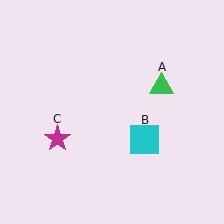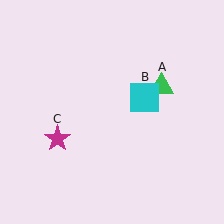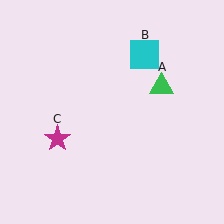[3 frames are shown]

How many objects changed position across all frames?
1 object changed position: cyan square (object B).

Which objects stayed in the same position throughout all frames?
Green triangle (object A) and magenta star (object C) remained stationary.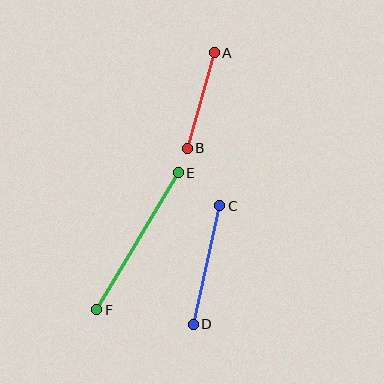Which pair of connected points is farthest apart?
Points E and F are farthest apart.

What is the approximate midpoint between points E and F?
The midpoint is at approximately (137, 241) pixels.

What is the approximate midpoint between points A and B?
The midpoint is at approximately (201, 101) pixels.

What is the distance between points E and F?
The distance is approximately 159 pixels.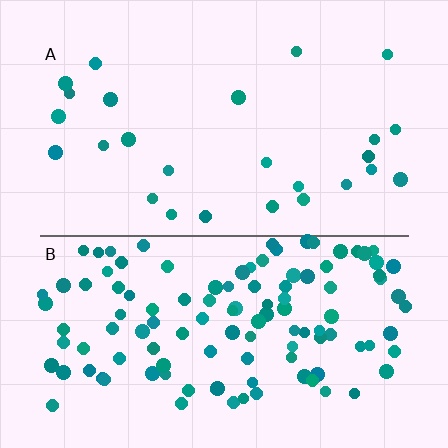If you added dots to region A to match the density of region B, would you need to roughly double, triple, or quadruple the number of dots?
Approximately quadruple.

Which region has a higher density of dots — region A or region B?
B (the bottom).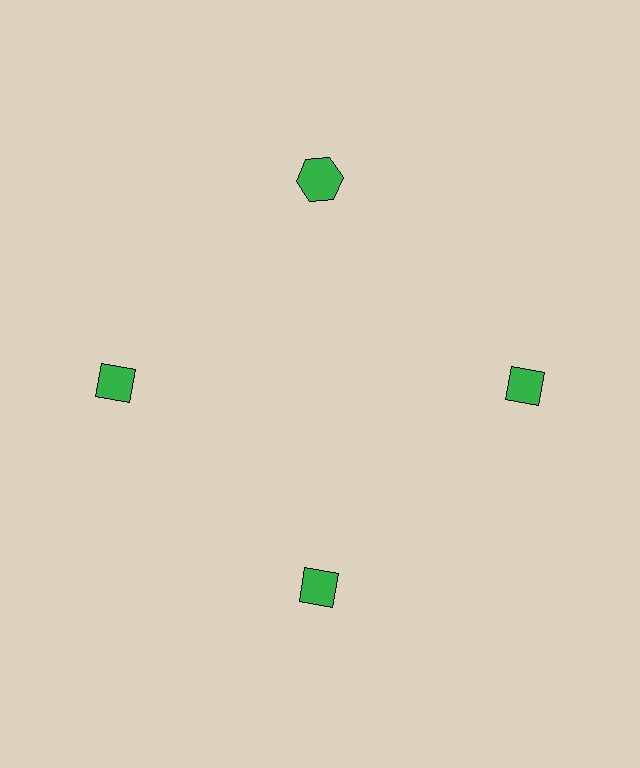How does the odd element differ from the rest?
It has a different shape: hexagon instead of diamond.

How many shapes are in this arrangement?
There are 4 shapes arranged in a ring pattern.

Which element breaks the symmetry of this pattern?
The green hexagon at roughly the 12 o'clock position breaks the symmetry. All other shapes are green diamonds.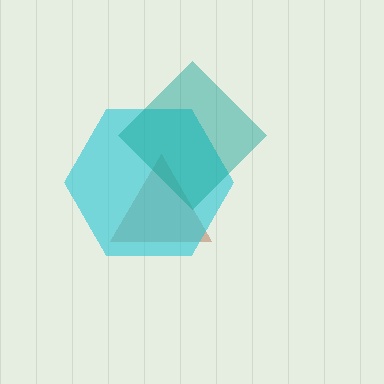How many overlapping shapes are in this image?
There are 3 overlapping shapes in the image.